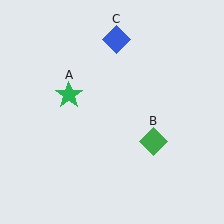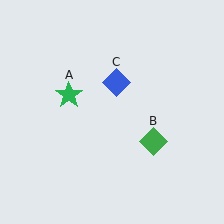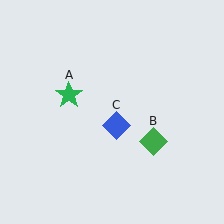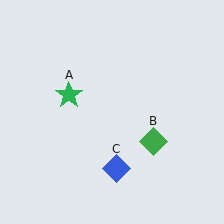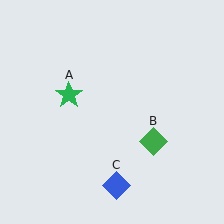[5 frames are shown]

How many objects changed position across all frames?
1 object changed position: blue diamond (object C).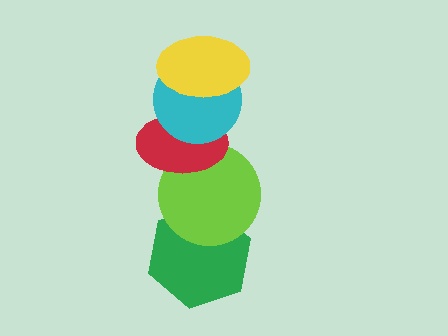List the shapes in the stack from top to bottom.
From top to bottom: the yellow ellipse, the cyan circle, the red ellipse, the lime circle, the green hexagon.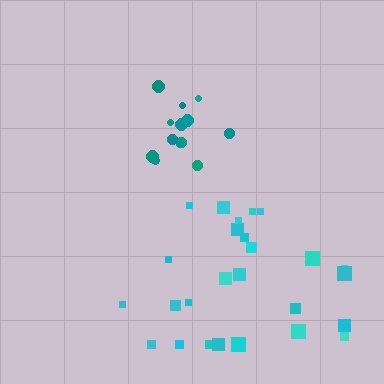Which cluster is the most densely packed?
Teal.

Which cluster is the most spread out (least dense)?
Cyan.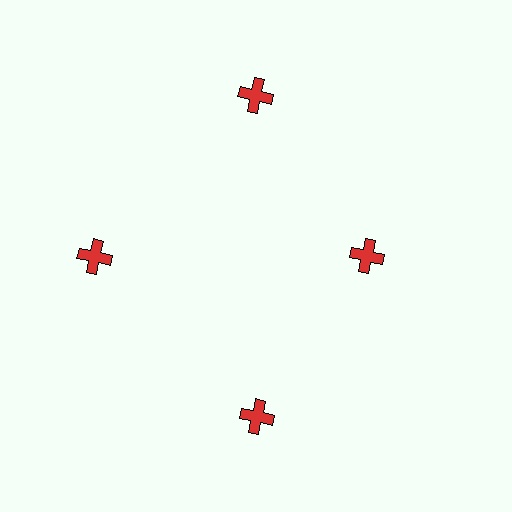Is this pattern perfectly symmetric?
No. The 4 red crosses are arranged in a ring, but one element near the 3 o'clock position is pulled inward toward the center, breaking the 4-fold rotational symmetry.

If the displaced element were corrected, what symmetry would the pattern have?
It would have 4-fold rotational symmetry — the pattern would map onto itself every 90 degrees.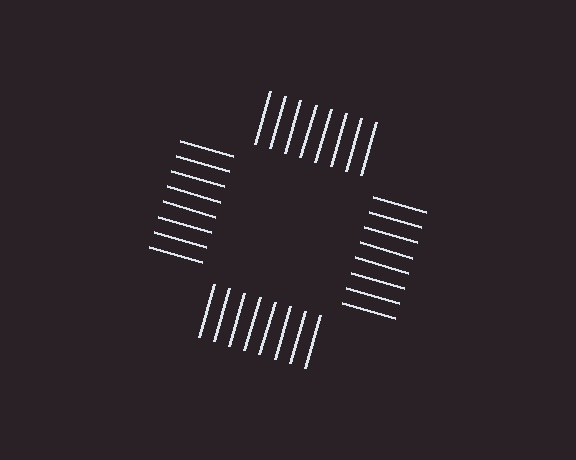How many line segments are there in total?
32 — 8 along each of the 4 edges.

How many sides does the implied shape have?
4 sides — the line-ends trace a square.